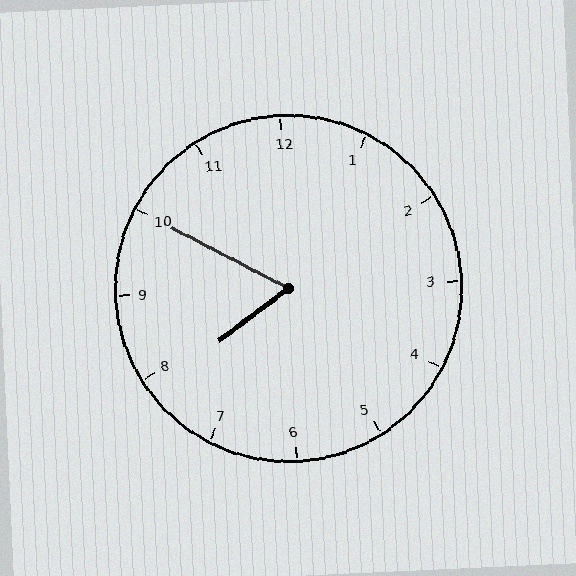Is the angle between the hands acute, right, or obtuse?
It is acute.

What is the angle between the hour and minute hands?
Approximately 65 degrees.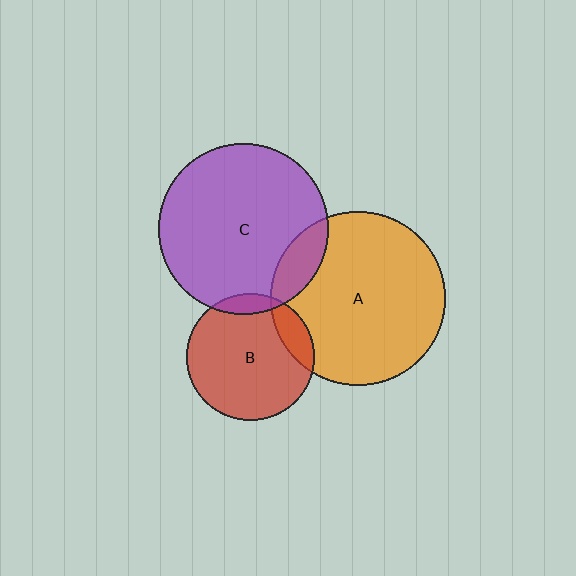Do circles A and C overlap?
Yes.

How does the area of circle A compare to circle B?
Approximately 1.9 times.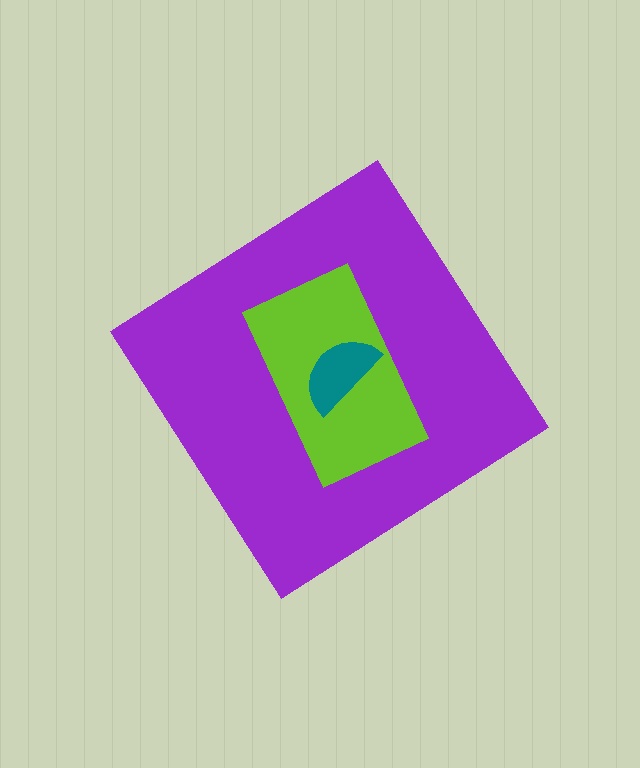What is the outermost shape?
The purple diamond.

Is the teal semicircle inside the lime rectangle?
Yes.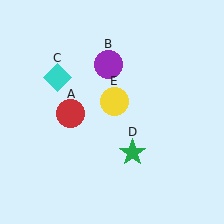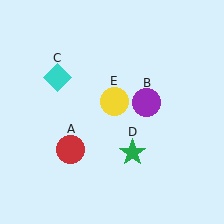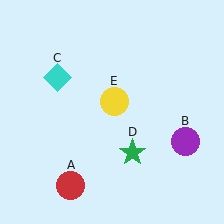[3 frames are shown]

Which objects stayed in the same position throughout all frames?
Cyan diamond (object C) and green star (object D) and yellow circle (object E) remained stationary.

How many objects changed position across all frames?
2 objects changed position: red circle (object A), purple circle (object B).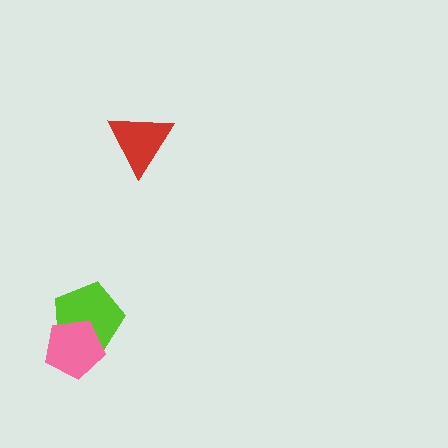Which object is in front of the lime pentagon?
The pink pentagon is in front of the lime pentagon.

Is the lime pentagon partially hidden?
Yes, it is partially covered by another shape.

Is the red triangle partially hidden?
No, no other shape covers it.